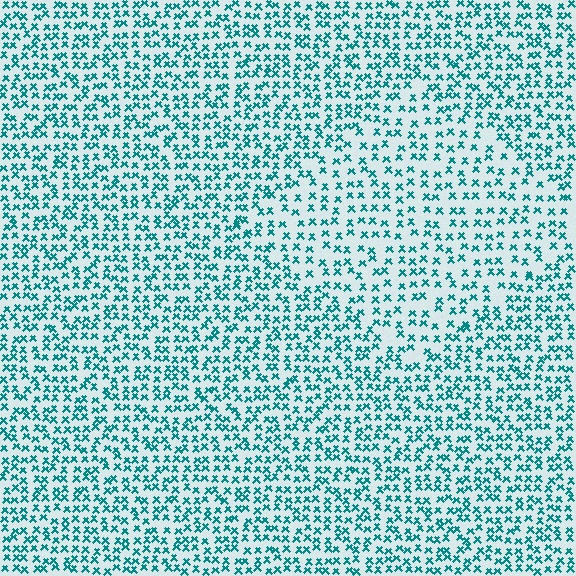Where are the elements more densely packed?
The elements are more densely packed outside the diamond boundary.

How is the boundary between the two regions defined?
The boundary is defined by a change in element density (approximately 1.6x ratio). All elements are the same color, size, and shape.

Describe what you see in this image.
The image contains small teal elements arranged at two different densities. A diamond-shaped region is visible where the elements are less densely packed than the surrounding area.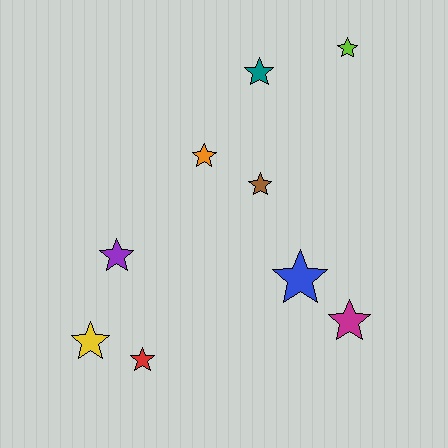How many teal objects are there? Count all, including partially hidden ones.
There is 1 teal object.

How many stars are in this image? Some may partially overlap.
There are 9 stars.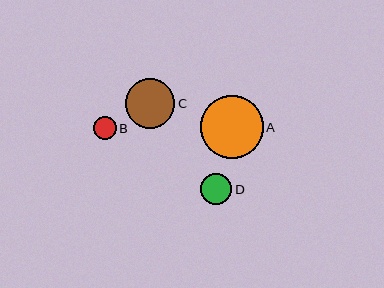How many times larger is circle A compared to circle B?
Circle A is approximately 2.8 times the size of circle B.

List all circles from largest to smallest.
From largest to smallest: A, C, D, B.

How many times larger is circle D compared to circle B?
Circle D is approximately 1.4 times the size of circle B.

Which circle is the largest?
Circle A is the largest with a size of approximately 62 pixels.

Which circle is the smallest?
Circle B is the smallest with a size of approximately 23 pixels.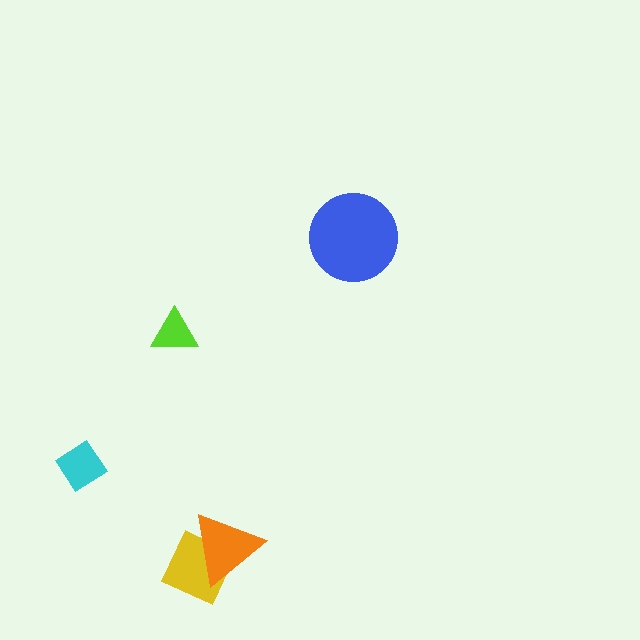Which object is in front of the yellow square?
The orange triangle is in front of the yellow square.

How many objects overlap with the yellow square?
1 object overlaps with the yellow square.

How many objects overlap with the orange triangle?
1 object overlaps with the orange triangle.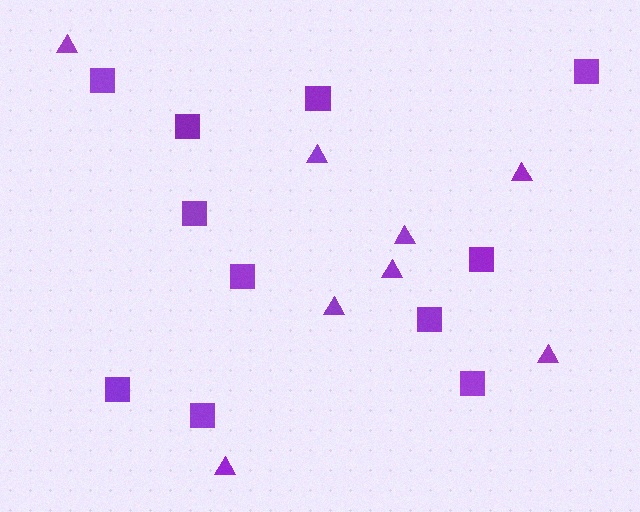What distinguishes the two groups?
There are 2 groups: one group of squares (11) and one group of triangles (8).